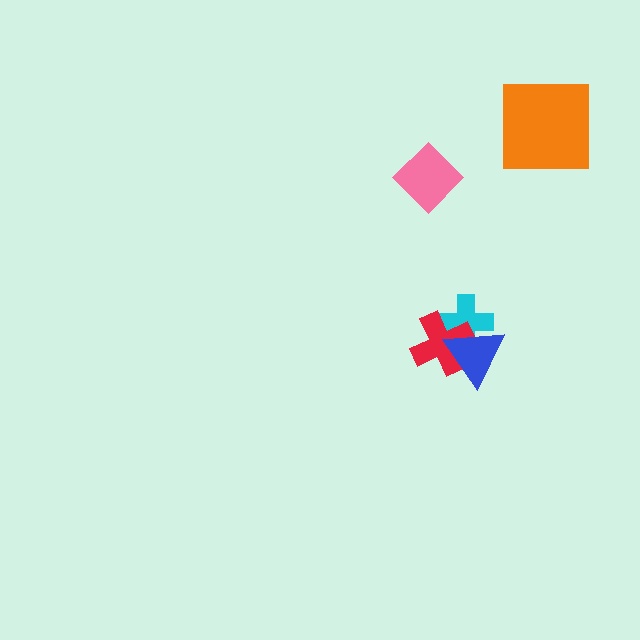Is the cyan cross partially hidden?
Yes, it is partially covered by another shape.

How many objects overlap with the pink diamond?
0 objects overlap with the pink diamond.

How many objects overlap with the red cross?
2 objects overlap with the red cross.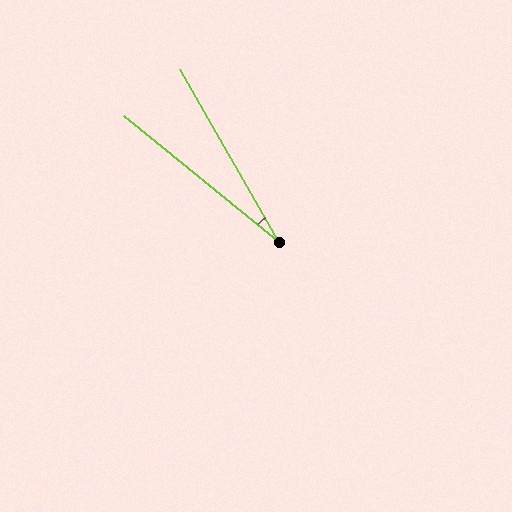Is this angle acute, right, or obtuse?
It is acute.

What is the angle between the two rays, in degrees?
Approximately 21 degrees.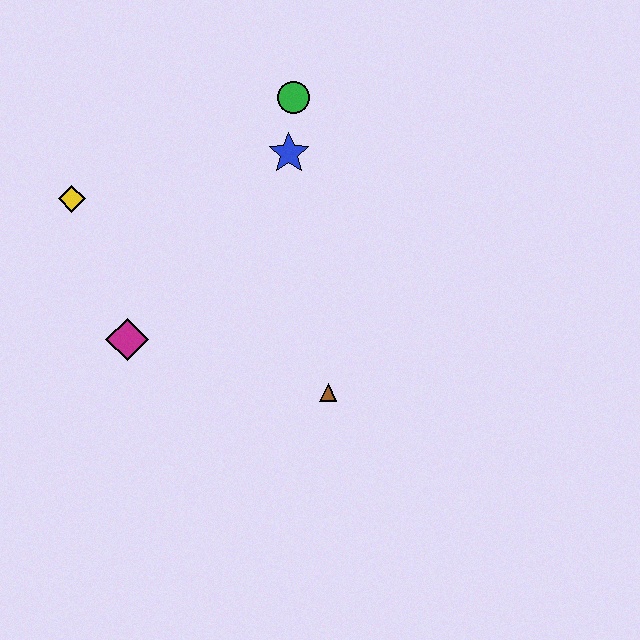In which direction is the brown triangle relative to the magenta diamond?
The brown triangle is to the right of the magenta diamond.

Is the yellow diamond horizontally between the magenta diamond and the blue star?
No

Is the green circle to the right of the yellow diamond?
Yes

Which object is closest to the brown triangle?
The magenta diamond is closest to the brown triangle.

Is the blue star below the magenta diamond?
No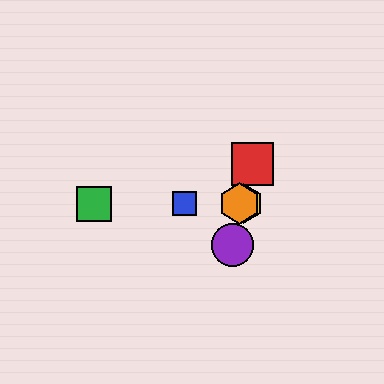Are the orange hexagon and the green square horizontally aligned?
Yes, both are at y≈204.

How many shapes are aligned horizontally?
4 shapes (the blue square, the green square, the yellow hexagon, the orange hexagon) are aligned horizontally.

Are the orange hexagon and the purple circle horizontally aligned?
No, the orange hexagon is at y≈204 and the purple circle is at y≈245.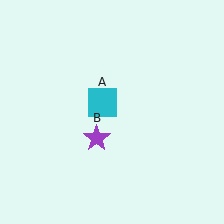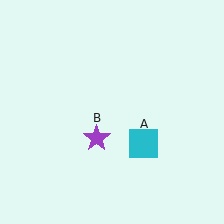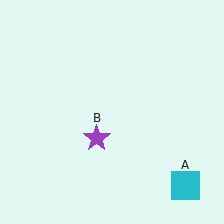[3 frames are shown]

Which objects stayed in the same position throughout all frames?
Purple star (object B) remained stationary.